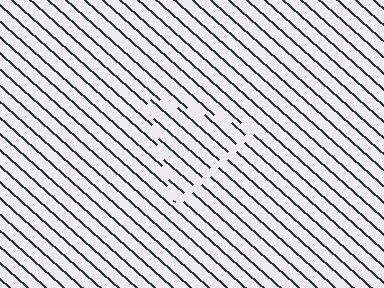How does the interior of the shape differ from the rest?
The interior of the shape contains the same grating, shifted by half a period — the contour is defined by the phase discontinuity where line-ends from the inner and outer gratings abut.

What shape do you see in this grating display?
An illusory triangle. The interior of the shape contains the same grating, shifted by half a period — the contour is defined by the phase discontinuity where line-ends from the inner and outer gratings abut.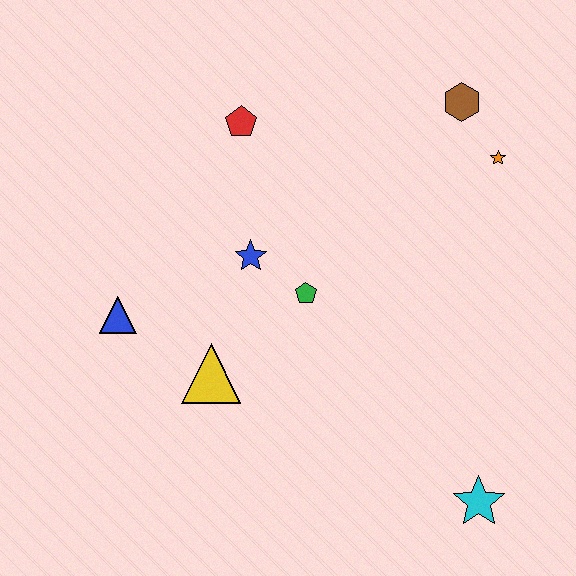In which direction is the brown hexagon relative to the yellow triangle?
The brown hexagon is above the yellow triangle.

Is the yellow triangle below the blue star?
Yes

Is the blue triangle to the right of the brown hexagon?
No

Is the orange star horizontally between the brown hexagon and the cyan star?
No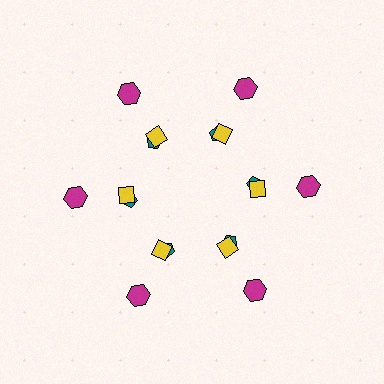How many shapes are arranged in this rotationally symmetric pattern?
There are 18 shapes, arranged in 6 groups of 3.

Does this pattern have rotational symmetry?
Yes, this pattern has 6-fold rotational symmetry. It looks the same after rotating 60 degrees around the center.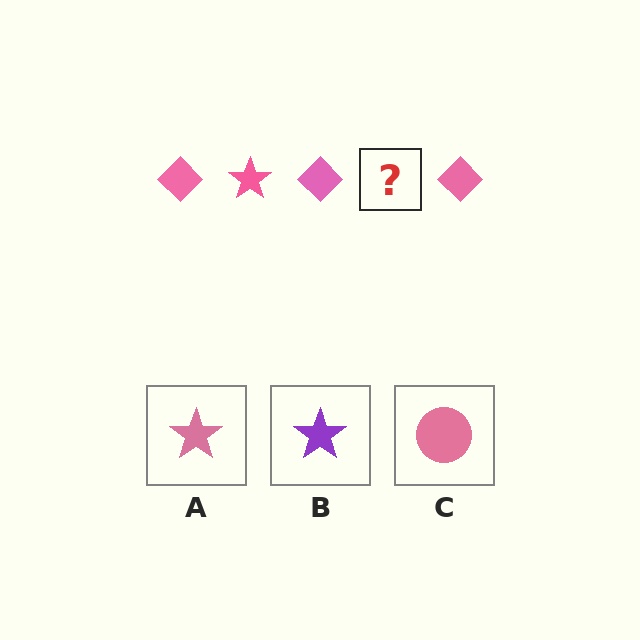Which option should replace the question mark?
Option A.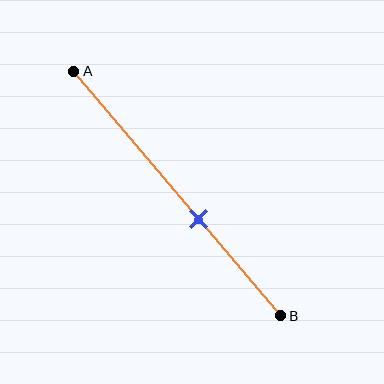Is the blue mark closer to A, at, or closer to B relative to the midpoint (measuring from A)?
The blue mark is closer to point B than the midpoint of segment AB.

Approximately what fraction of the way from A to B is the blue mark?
The blue mark is approximately 60% of the way from A to B.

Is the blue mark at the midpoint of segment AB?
No, the mark is at about 60% from A, not at the 50% midpoint.